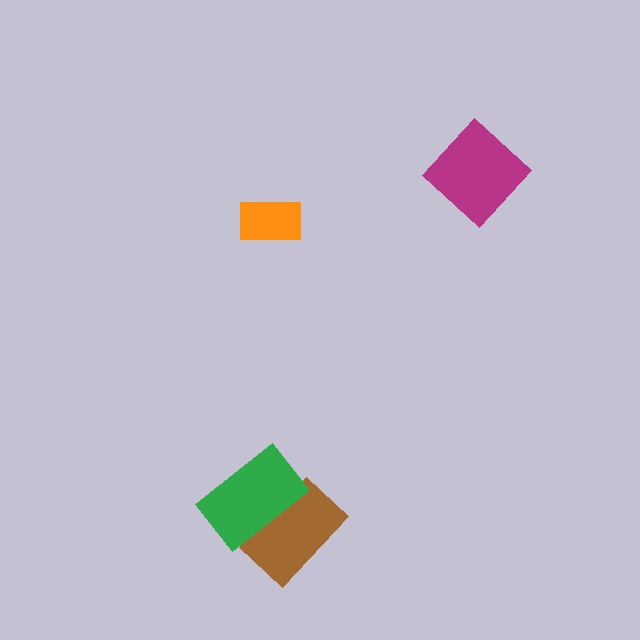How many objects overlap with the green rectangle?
1 object overlaps with the green rectangle.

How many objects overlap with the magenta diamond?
0 objects overlap with the magenta diamond.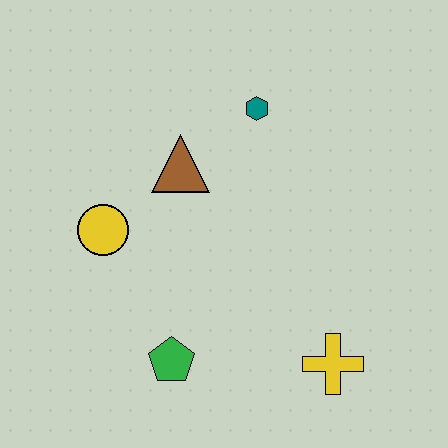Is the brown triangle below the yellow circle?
No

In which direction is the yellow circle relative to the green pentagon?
The yellow circle is above the green pentagon.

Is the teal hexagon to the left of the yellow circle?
No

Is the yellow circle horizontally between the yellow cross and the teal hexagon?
No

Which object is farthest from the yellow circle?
The yellow cross is farthest from the yellow circle.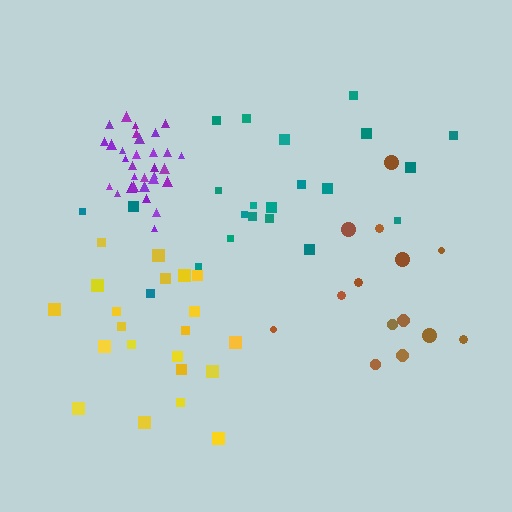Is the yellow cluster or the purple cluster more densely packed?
Purple.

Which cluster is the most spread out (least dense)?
Brown.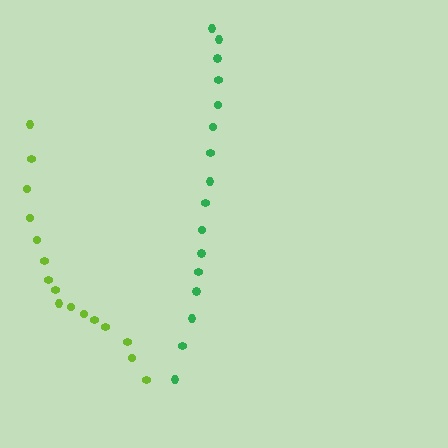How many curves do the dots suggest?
There are 2 distinct paths.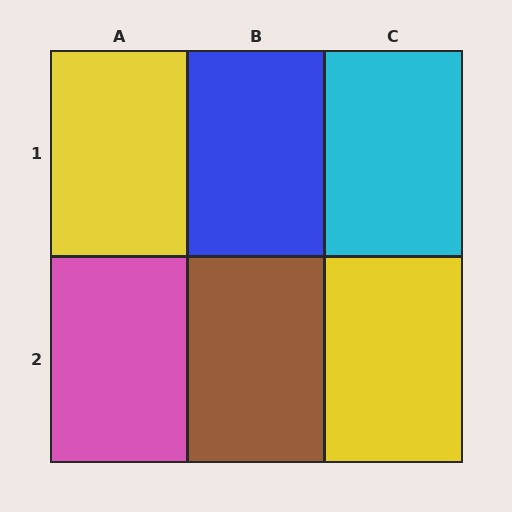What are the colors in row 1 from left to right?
Yellow, blue, cyan.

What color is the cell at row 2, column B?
Brown.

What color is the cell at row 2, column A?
Pink.